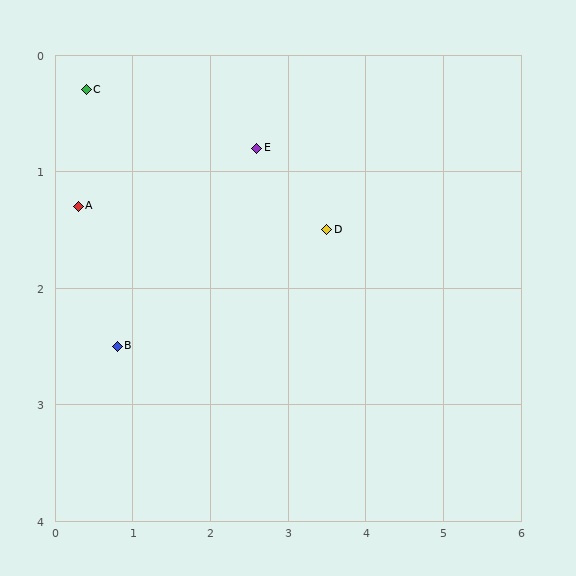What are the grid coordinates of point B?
Point B is at approximately (0.8, 2.5).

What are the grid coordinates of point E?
Point E is at approximately (2.6, 0.8).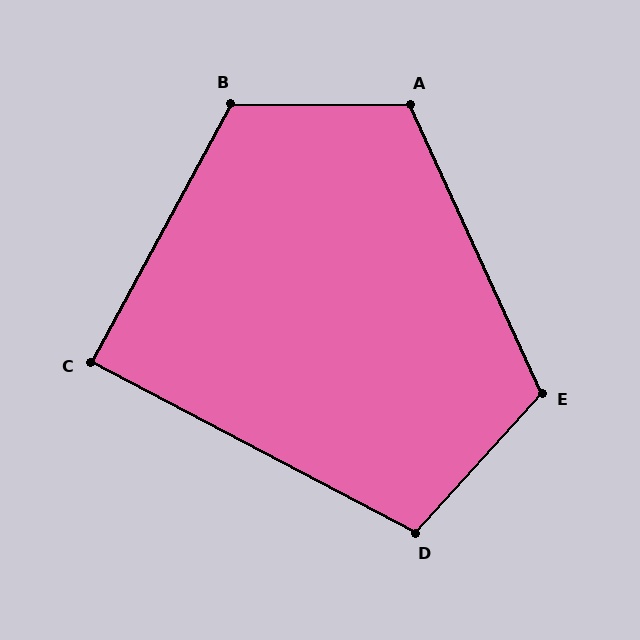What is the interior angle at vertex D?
Approximately 104 degrees (obtuse).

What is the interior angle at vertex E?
Approximately 113 degrees (obtuse).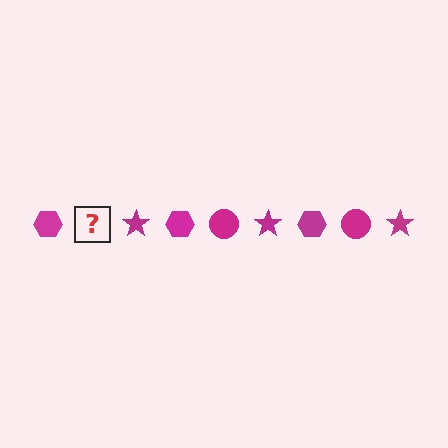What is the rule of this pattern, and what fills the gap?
The rule is that the pattern cycles through hexagon, circle, star shapes in magenta. The gap should be filled with a magenta circle.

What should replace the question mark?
The question mark should be replaced with a magenta circle.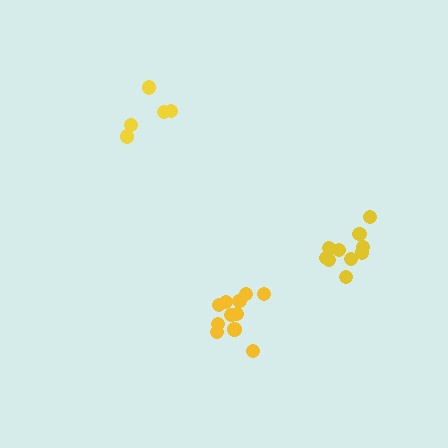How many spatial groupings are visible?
There are 3 spatial groupings.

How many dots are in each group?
Group 1: 10 dots, Group 2: 11 dots, Group 3: 5 dots (26 total).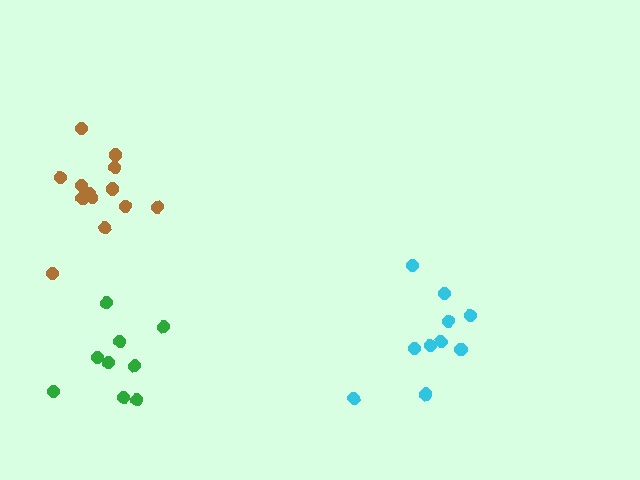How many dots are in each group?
Group 1: 10 dots, Group 2: 13 dots, Group 3: 9 dots (32 total).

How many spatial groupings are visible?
There are 3 spatial groupings.